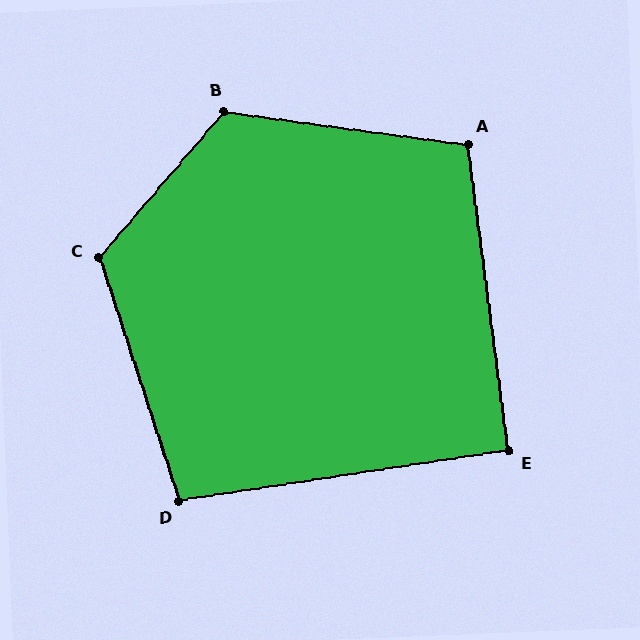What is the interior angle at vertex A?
Approximately 105 degrees (obtuse).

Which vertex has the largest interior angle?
B, at approximately 123 degrees.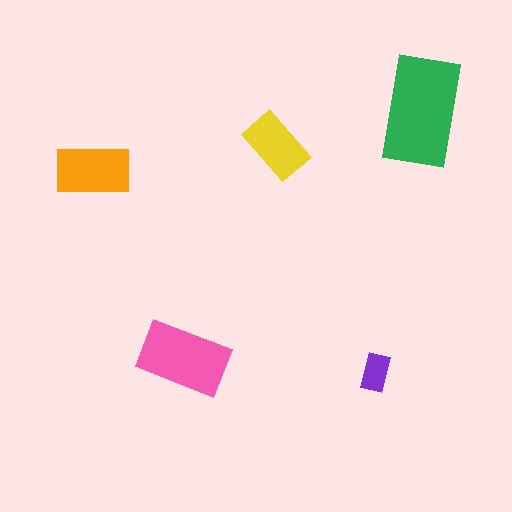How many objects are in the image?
There are 5 objects in the image.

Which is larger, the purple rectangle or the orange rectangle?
The orange one.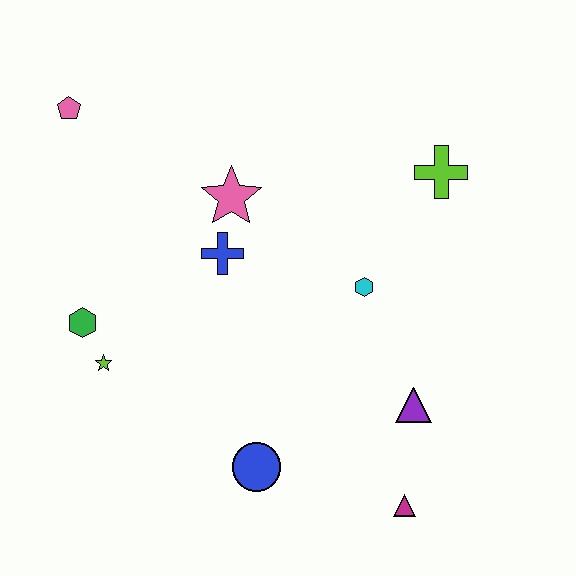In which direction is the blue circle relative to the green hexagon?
The blue circle is to the right of the green hexagon.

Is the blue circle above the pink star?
No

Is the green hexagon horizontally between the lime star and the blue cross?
No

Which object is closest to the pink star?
The blue cross is closest to the pink star.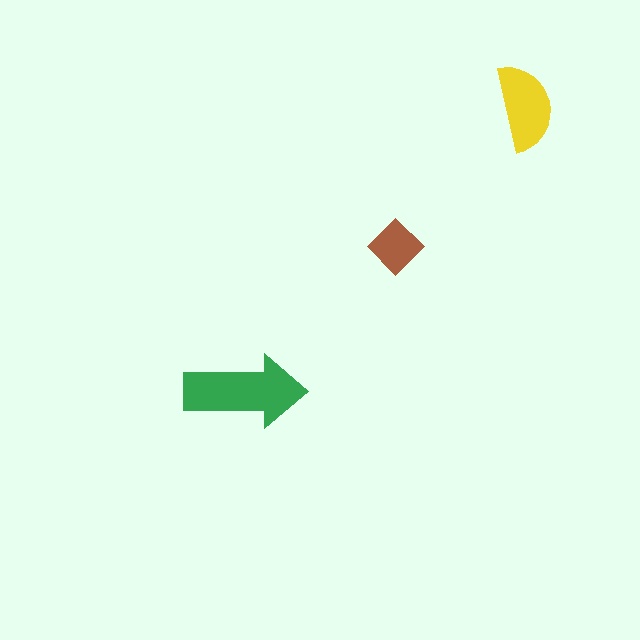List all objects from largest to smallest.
The green arrow, the yellow semicircle, the brown diamond.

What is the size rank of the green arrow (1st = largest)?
1st.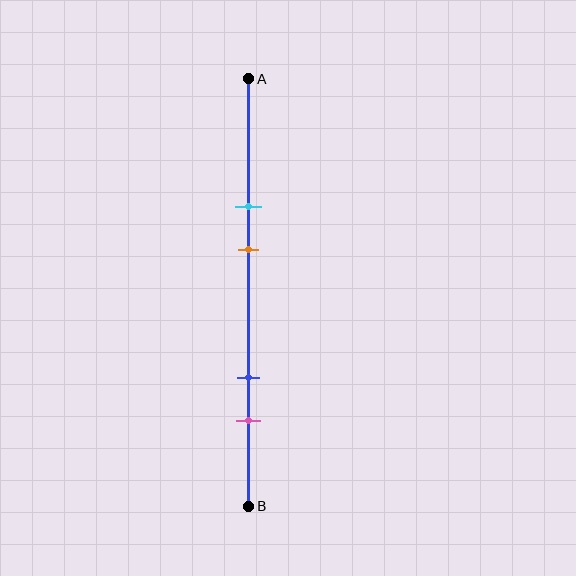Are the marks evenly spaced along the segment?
No, the marks are not evenly spaced.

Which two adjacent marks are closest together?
The cyan and orange marks are the closest adjacent pair.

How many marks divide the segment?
There are 4 marks dividing the segment.